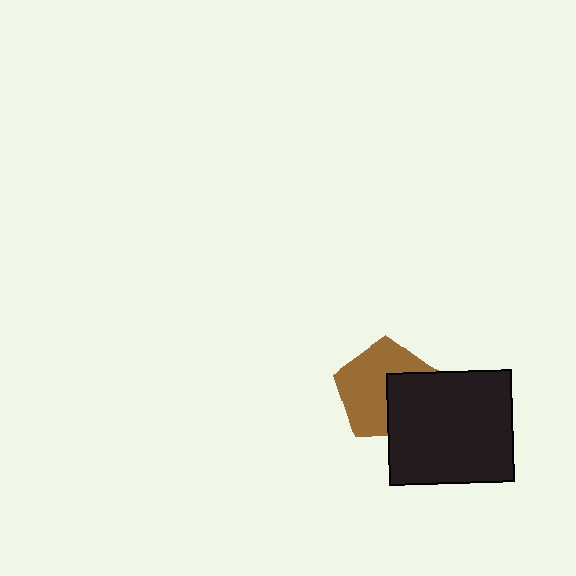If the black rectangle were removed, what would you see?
You would see the complete brown pentagon.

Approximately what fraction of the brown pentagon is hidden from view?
Roughly 37% of the brown pentagon is hidden behind the black rectangle.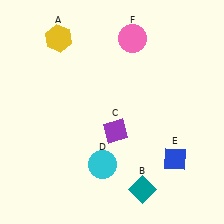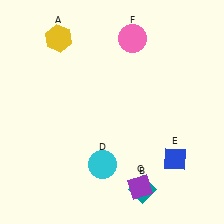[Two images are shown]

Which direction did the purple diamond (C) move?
The purple diamond (C) moved down.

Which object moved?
The purple diamond (C) moved down.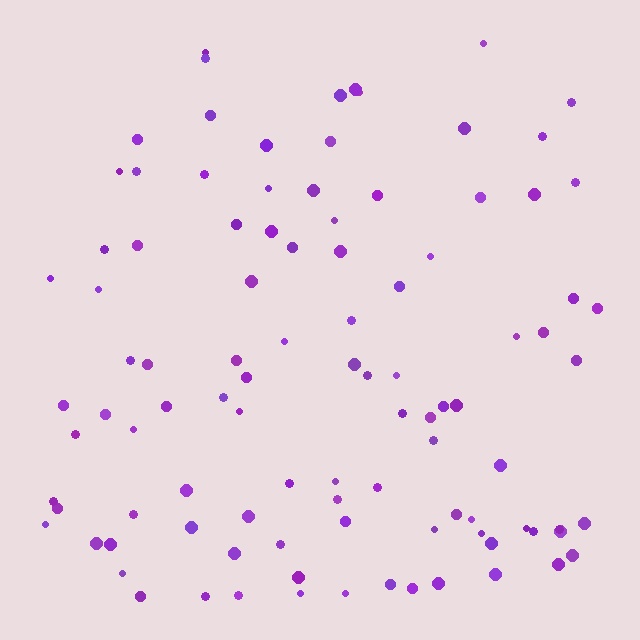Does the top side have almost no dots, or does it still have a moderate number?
Still a moderate number, just noticeably fewer than the bottom.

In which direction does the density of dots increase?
From top to bottom, with the bottom side densest.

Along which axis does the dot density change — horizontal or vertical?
Vertical.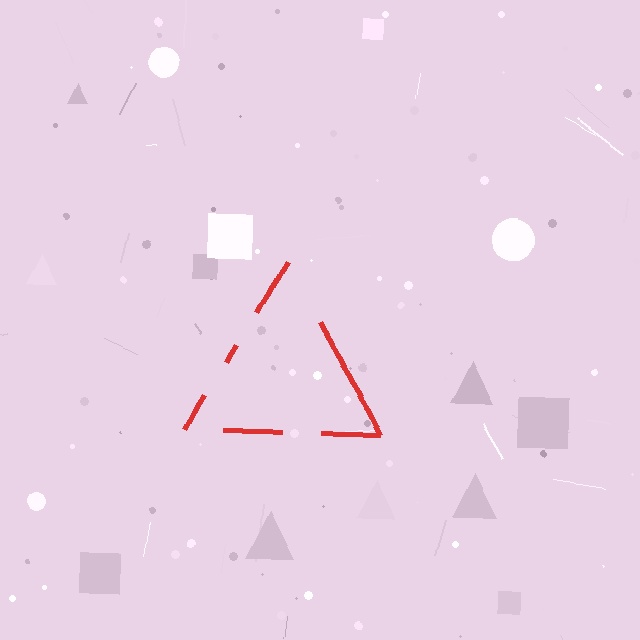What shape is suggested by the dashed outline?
The dashed outline suggests a triangle.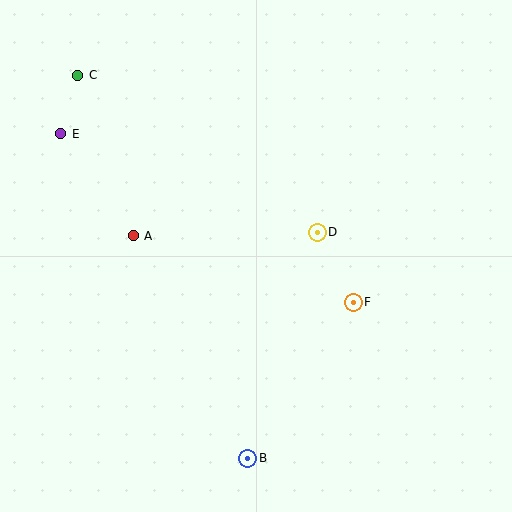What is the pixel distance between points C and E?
The distance between C and E is 61 pixels.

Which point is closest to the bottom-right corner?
Point F is closest to the bottom-right corner.